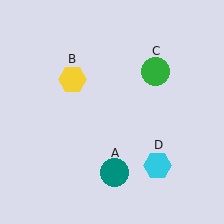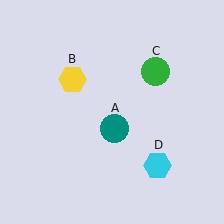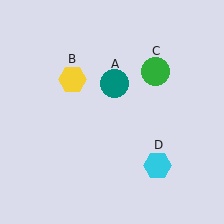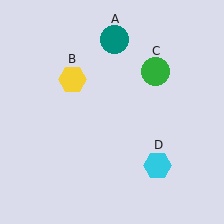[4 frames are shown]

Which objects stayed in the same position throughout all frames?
Yellow hexagon (object B) and green circle (object C) and cyan hexagon (object D) remained stationary.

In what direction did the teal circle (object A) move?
The teal circle (object A) moved up.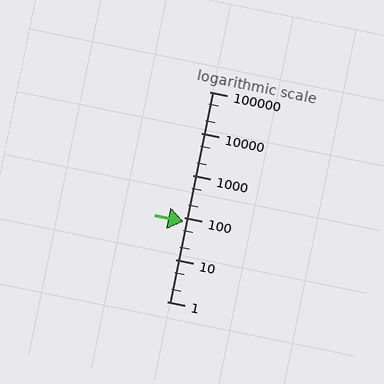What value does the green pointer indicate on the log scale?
The pointer indicates approximately 80.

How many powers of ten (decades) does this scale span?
The scale spans 5 decades, from 1 to 100000.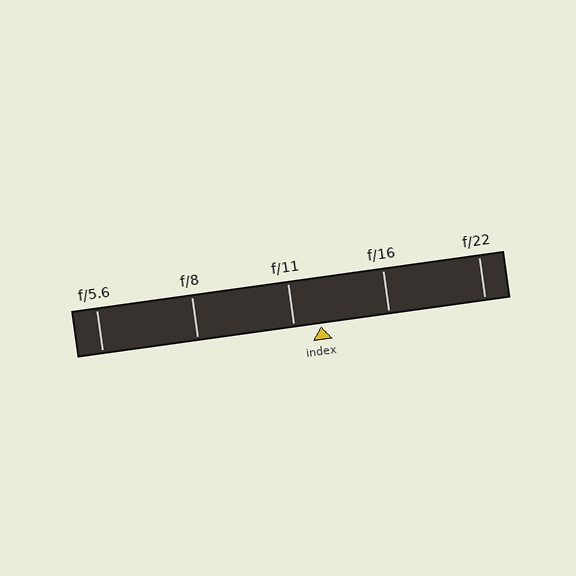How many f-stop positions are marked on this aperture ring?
There are 5 f-stop positions marked.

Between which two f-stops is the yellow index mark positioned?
The index mark is between f/11 and f/16.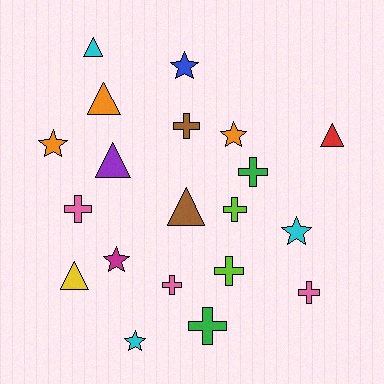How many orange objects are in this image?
There are 3 orange objects.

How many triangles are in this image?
There are 6 triangles.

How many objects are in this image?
There are 20 objects.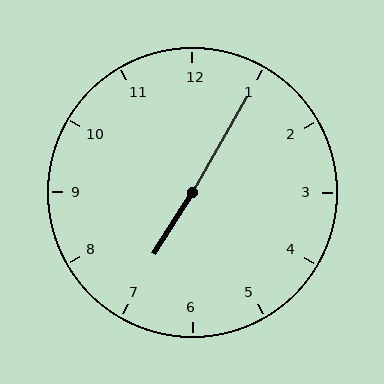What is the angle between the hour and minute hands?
Approximately 178 degrees.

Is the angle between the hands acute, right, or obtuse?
It is obtuse.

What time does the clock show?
7:05.